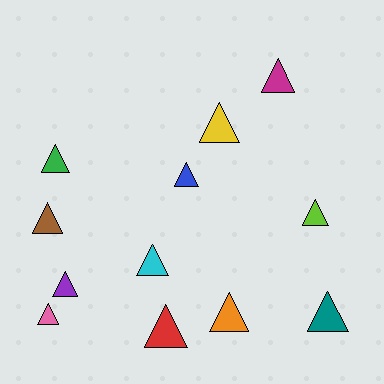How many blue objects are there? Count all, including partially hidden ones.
There is 1 blue object.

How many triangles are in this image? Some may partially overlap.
There are 12 triangles.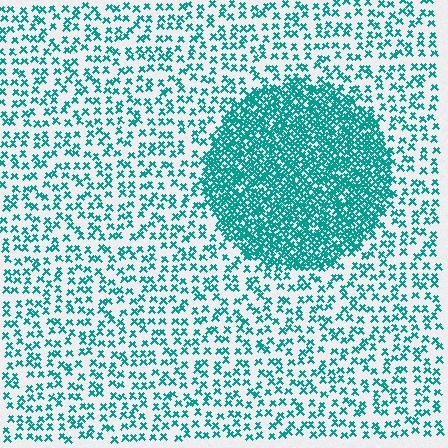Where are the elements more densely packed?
The elements are more densely packed inside the circle boundary.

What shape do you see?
I see a circle.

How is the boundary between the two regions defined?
The boundary is defined by a change in element density (approximately 3.0x ratio). All elements are the same color, size, and shape.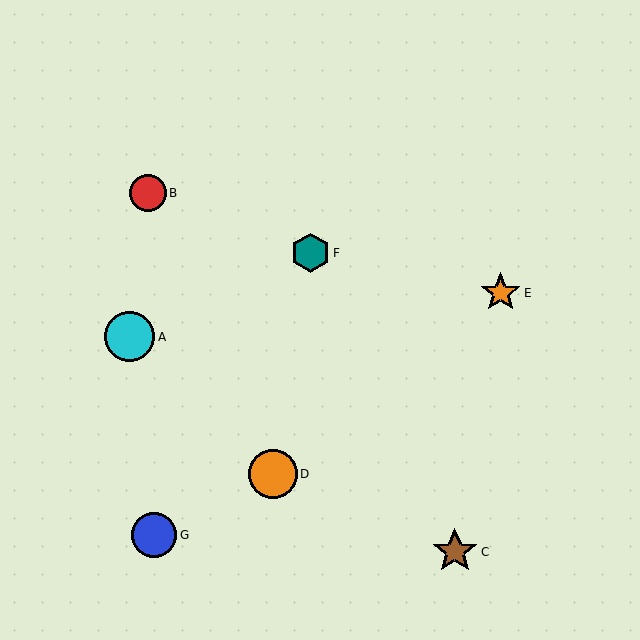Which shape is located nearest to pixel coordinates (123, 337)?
The cyan circle (labeled A) at (130, 337) is nearest to that location.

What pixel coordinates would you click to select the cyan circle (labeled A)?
Click at (130, 337) to select the cyan circle A.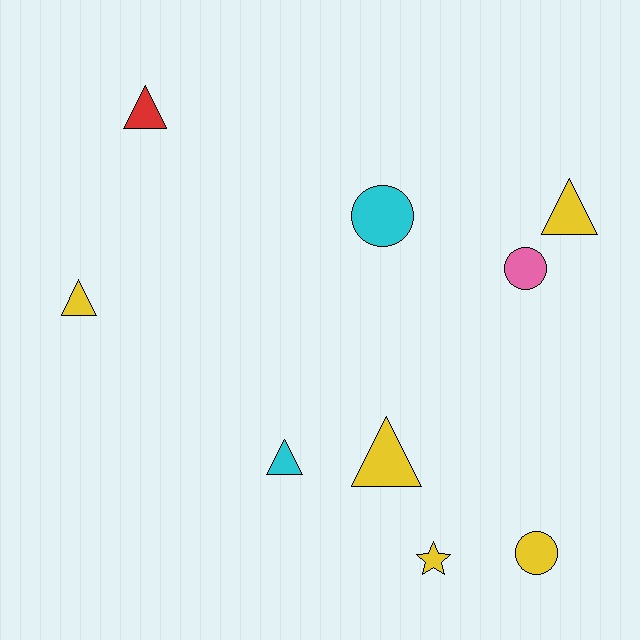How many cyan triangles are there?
There is 1 cyan triangle.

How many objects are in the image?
There are 9 objects.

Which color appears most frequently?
Yellow, with 5 objects.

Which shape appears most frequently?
Triangle, with 5 objects.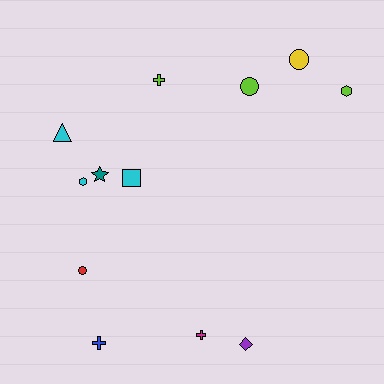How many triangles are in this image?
There is 1 triangle.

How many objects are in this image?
There are 12 objects.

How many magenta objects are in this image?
There is 1 magenta object.